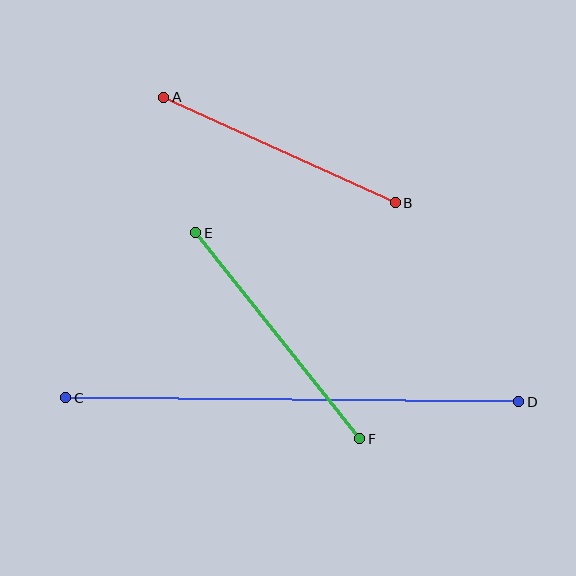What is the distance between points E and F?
The distance is approximately 264 pixels.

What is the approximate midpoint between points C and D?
The midpoint is at approximately (292, 400) pixels.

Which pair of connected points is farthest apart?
Points C and D are farthest apart.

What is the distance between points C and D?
The distance is approximately 453 pixels.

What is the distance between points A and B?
The distance is approximately 254 pixels.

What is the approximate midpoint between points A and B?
The midpoint is at approximately (280, 150) pixels.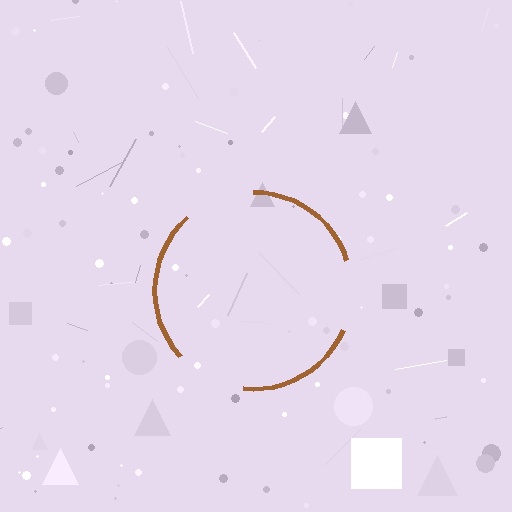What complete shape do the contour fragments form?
The contour fragments form a circle.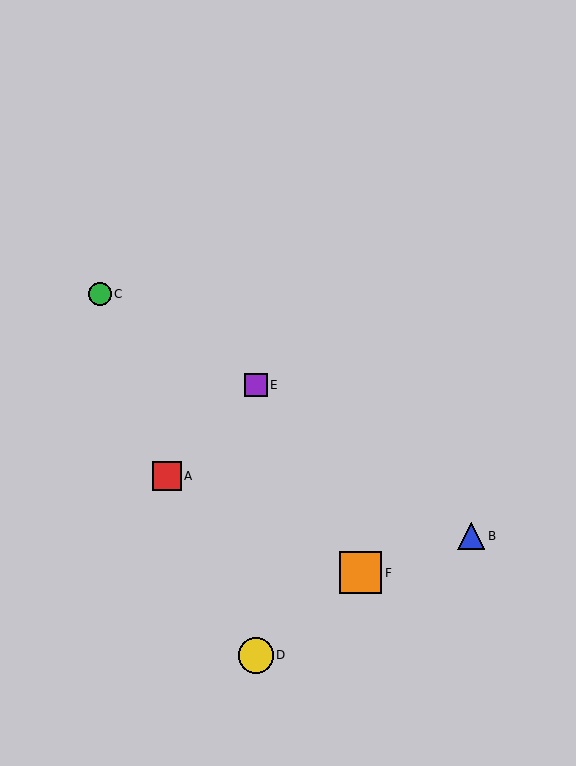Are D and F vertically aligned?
No, D is at x≈256 and F is at x≈361.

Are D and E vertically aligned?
Yes, both are at x≈256.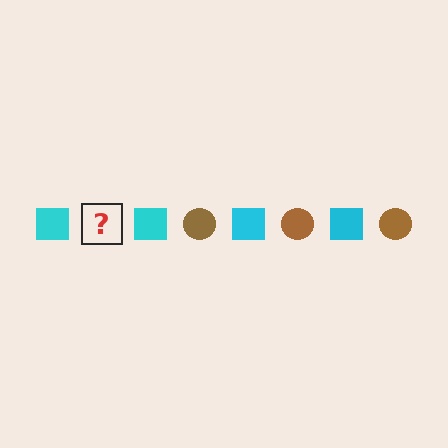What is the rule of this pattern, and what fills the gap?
The rule is that the pattern alternates between cyan square and brown circle. The gap should be filled with a brown circle.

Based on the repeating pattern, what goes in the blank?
The blank should be a brown circle.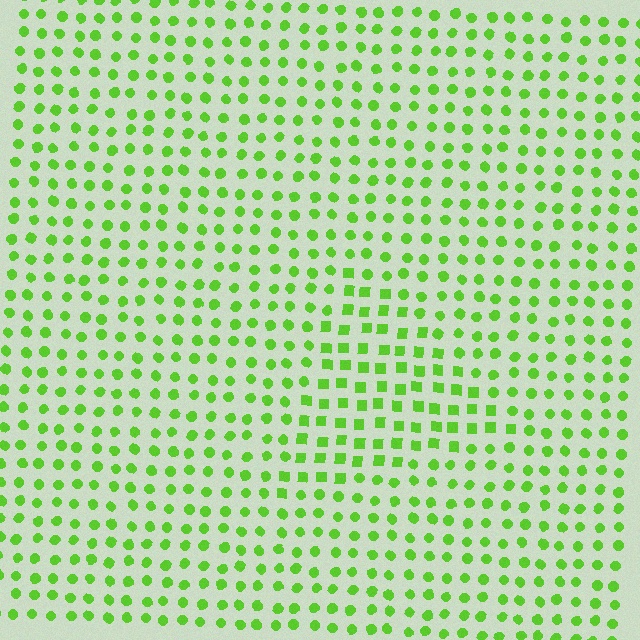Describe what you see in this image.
The image is filled with small lime elements arranged in a uniform grid. A triangle-shaped region contains squares, while the surrounding area contains circles. The boundary is defined purely by the change in element shape.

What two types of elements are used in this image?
The image uses squares inside the triangle region and circles outside it.